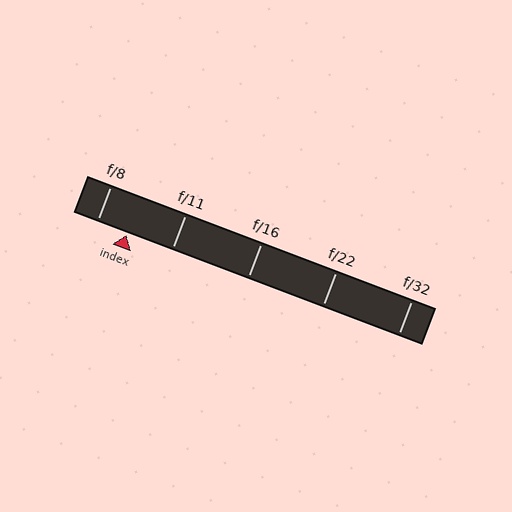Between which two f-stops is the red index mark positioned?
The index mark is between f/8 and f/11.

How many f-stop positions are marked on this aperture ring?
There are 5 f-stop positions marked.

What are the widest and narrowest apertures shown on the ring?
The widest aperture shown is f/8 and the narrowest is f/32.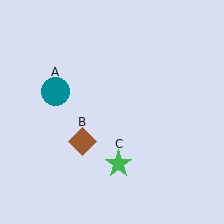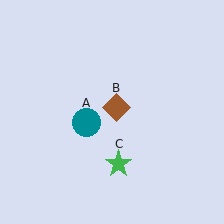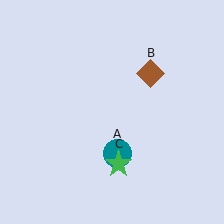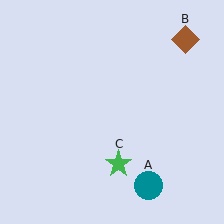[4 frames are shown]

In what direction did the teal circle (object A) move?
The teal circle (object A) moved down and to the right.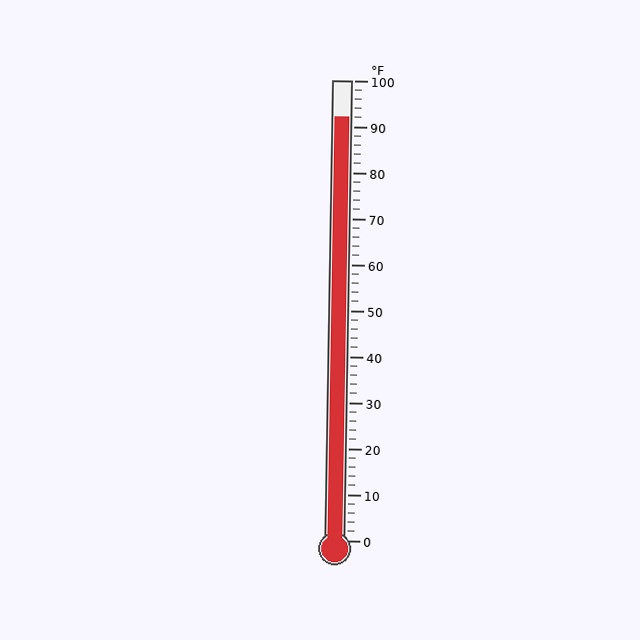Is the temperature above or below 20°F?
The temperature is above 20°F.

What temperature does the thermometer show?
The thermometer shows approximately 92°F.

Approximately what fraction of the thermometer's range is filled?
The thermometer is filled to approximately 90% of its range.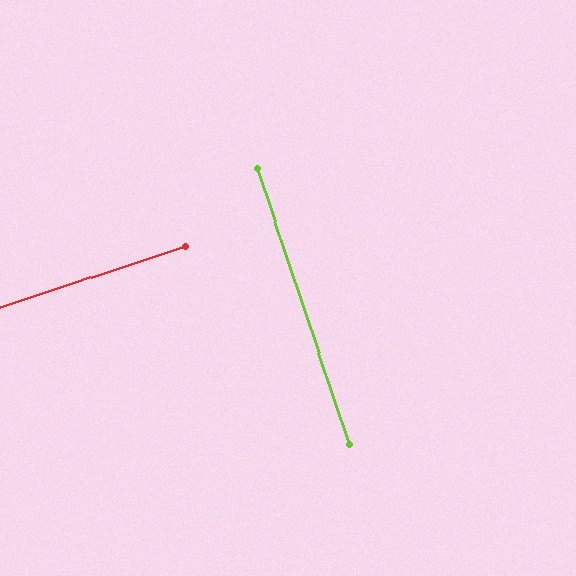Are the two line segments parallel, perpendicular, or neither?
Perpendicular — they meet at approximately 89°.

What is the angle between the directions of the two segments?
Approximately 89 degrees.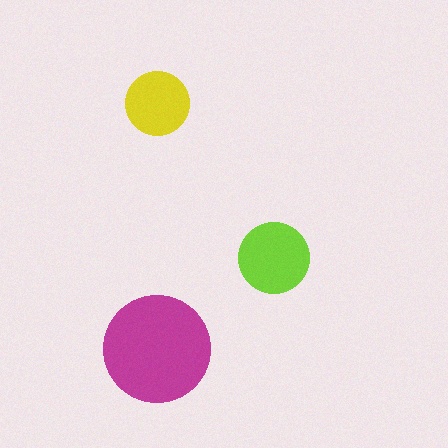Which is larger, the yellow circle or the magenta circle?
The magenta one.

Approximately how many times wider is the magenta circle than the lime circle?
About 1.5 times wider.